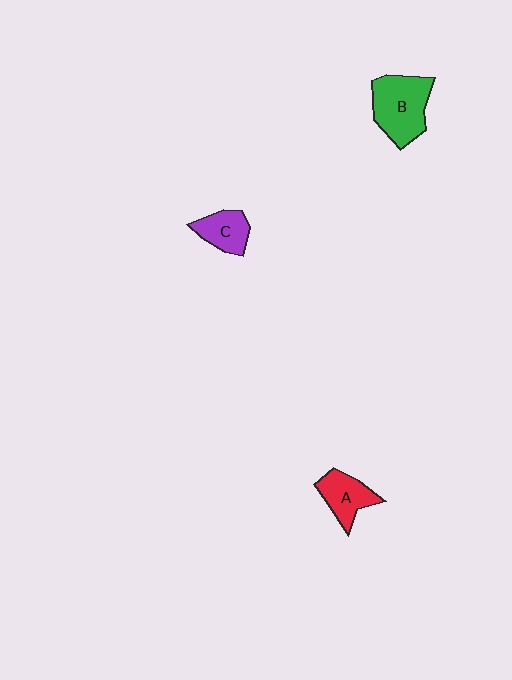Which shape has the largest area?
Shape B (green).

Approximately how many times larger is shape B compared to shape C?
Approximately 1.8 times.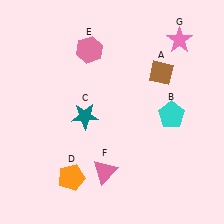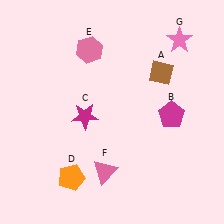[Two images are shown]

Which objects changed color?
B changed from cyan to magenta. C changed from teal to magenta.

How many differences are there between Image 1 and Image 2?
There are 2 differences between the two images.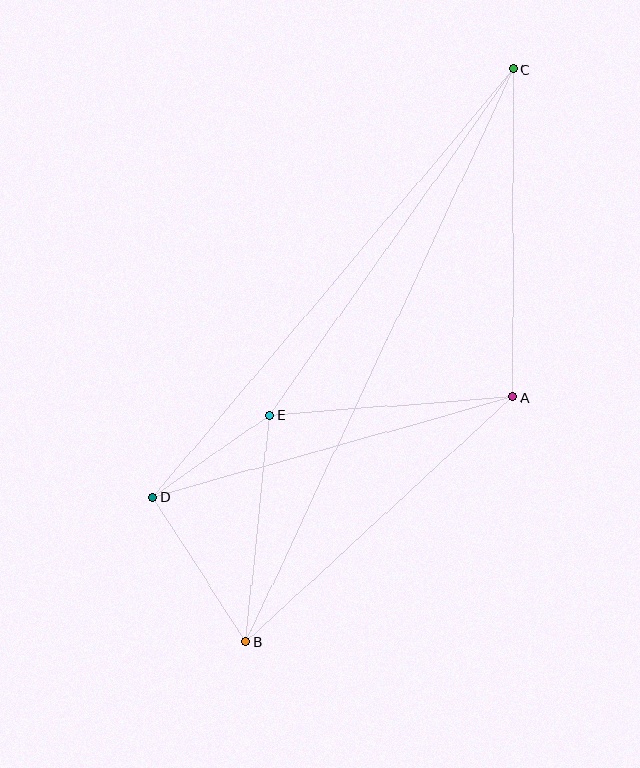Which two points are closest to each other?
Points D and E are closest to each other.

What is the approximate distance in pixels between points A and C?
The distance between A and C is approximately 328 pixels.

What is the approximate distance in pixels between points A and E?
The distance between A and E is approximately 244 pixels.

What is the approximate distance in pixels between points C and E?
The distance between C and E is approximately 424 pixels.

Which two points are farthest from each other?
Points B and C are farthest from each other.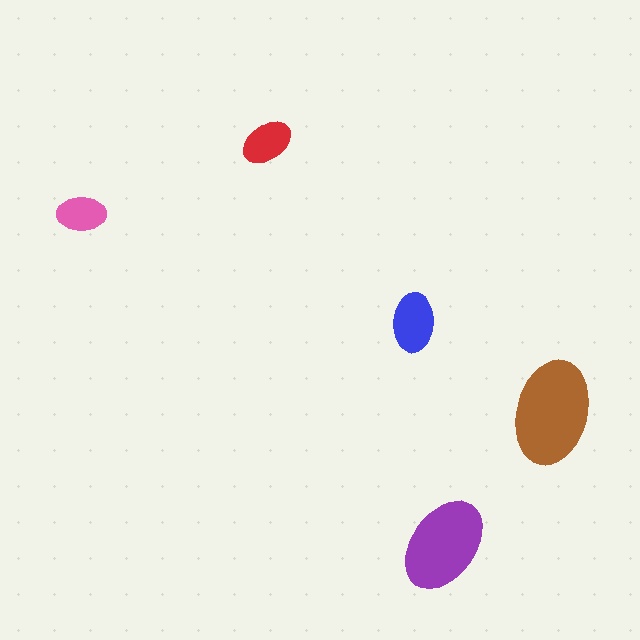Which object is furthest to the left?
The pink ellipse is leftmost.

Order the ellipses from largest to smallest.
the brown one, the purple one, the blue one, the red one, the pink one.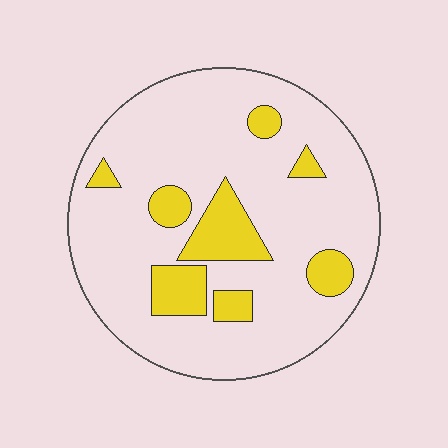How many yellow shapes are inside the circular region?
8.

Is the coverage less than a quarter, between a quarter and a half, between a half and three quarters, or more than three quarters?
Less than a quarter.